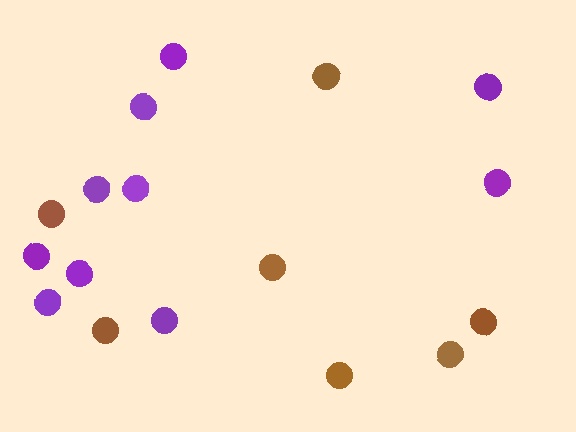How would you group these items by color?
There are 2 groups: one group of brown circles (7) and one group of purple circles (10).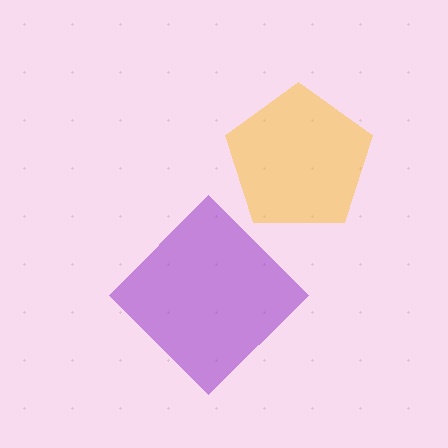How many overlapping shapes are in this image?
There are 2 overlapping shapes in the image.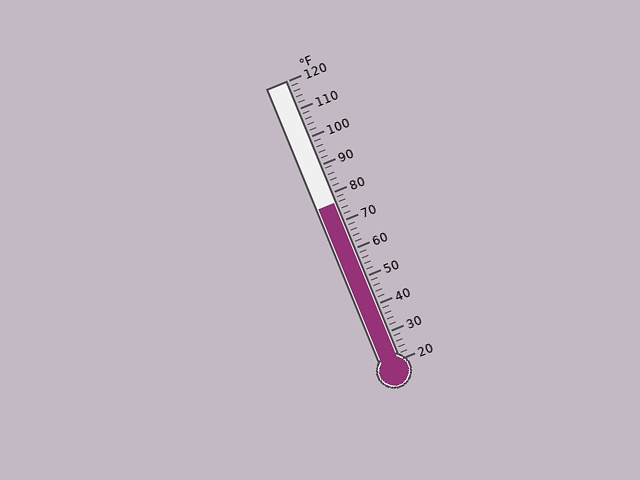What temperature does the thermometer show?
The thermometer shows approximately 76°F.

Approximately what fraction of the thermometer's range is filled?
The thermometer is filled to approximately 55% of its range.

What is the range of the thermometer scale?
The thermometer scale ranges from 20°F to 120°F.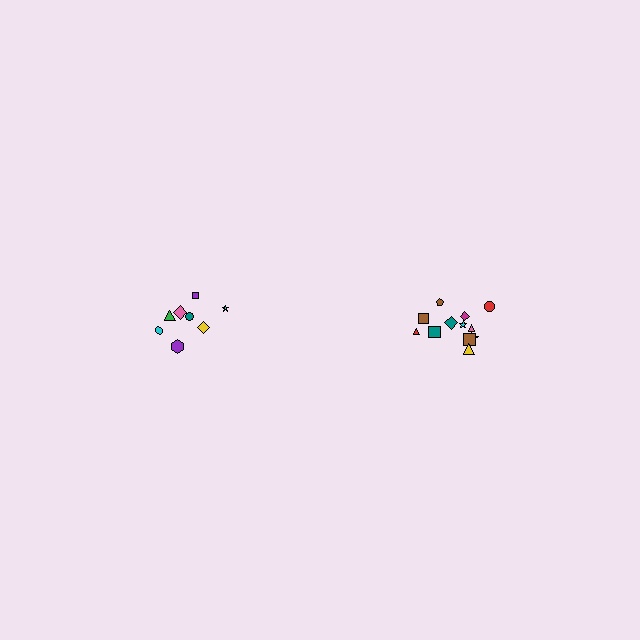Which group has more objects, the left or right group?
The right group.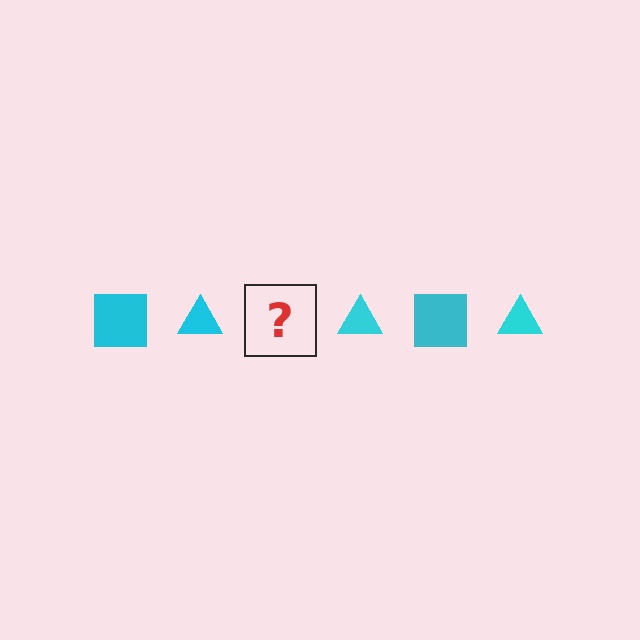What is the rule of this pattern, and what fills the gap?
The rule is that the pattern cycles through square, triangle shapes in cyan. The gap should be filled with a cyan square.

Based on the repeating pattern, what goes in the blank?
The blank should be a cyan square.